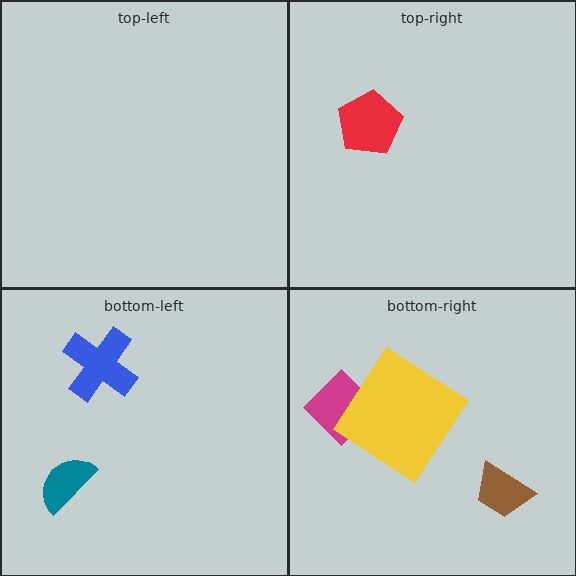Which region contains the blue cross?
The bottom-left region.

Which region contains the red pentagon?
The top-right region.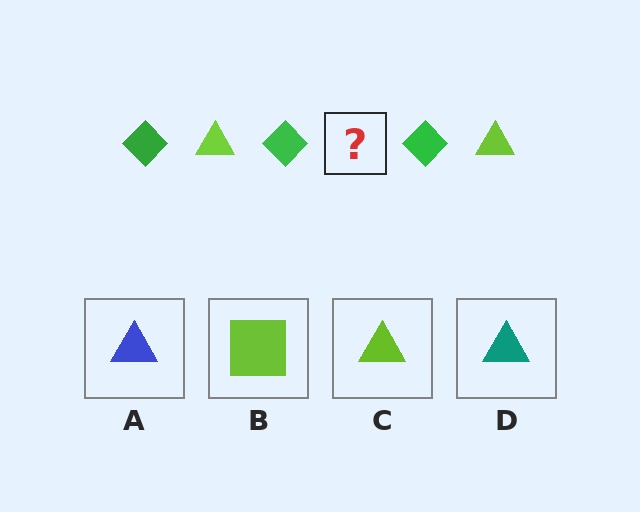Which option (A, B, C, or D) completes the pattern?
C.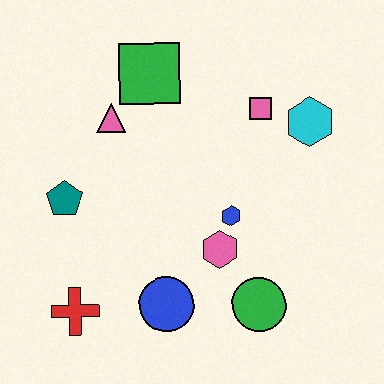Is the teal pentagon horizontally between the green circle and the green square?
No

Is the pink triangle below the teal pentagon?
No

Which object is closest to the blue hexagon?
The pink hexagon is closest to the blue hexagon.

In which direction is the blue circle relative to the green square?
The blue circle is below the green square.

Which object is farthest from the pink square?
The red cross is farthest from the pink square.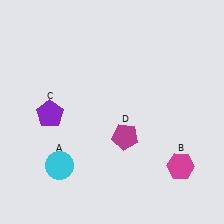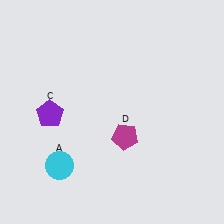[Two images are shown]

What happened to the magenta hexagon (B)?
The magenta hexagon (B) was removed in Image 2. It was in the bottom-right area of Image 1.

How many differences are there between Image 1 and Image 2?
There is 1 difference between the two images.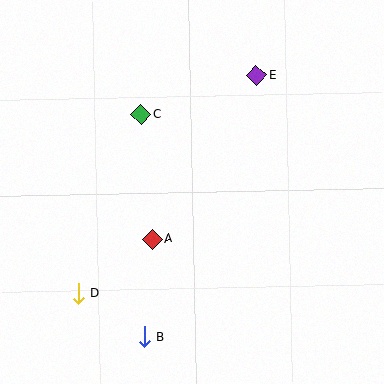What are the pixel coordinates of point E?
Point E is at (257, 76).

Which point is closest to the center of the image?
Point A at (152, 239) is closest to the center.